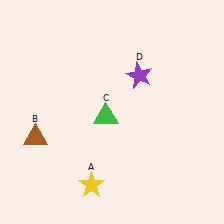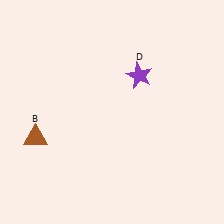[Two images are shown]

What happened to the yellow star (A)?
The yellow star (A) was removed in Image 2. It was in the bottom-left area of Image 1.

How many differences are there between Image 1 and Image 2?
There are 2 differences between the two images.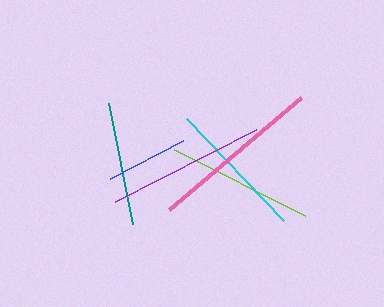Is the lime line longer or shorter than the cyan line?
The lime line is longer than the cyan line.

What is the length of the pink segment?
The pink segment is approximately 173 pixels long.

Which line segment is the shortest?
The blue line is the shortest at approximately 82 pixels.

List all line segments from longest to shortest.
From longest to shortest: pink, purple, lime, cyan, teal, blue.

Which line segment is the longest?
The pink line is the longest at approximately 173 pixels.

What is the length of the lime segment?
The lime segment is approximately 147 pixels long.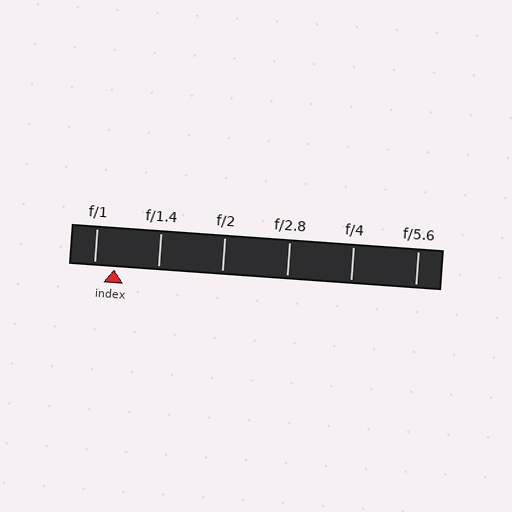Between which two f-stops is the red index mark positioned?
The index mark is between f/1 and f/1.4.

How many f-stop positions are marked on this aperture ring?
There are 6 f-stop positions marked.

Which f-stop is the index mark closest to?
The index mark is closest to f/1.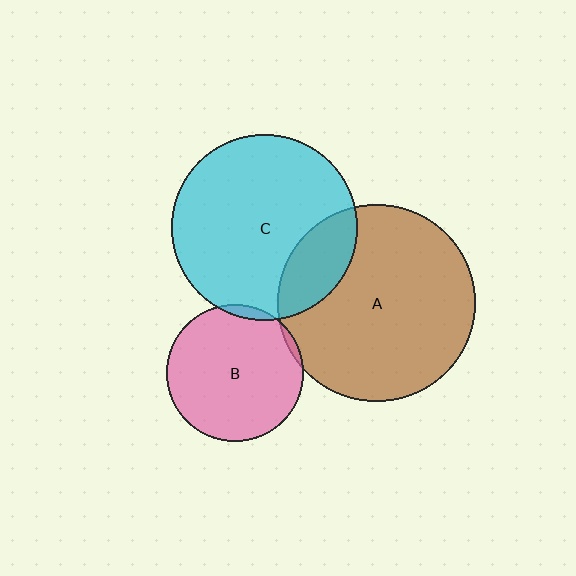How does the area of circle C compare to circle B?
Approximately 1.8 times.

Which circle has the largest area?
Circle A (brown).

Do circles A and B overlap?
Yes.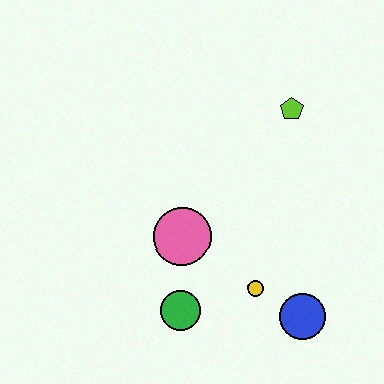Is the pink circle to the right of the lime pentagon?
No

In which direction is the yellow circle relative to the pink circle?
The yellow circle is to the right of the pink circle.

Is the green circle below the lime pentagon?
Yes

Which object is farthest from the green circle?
The lime pentagon is farthest from the green circle.